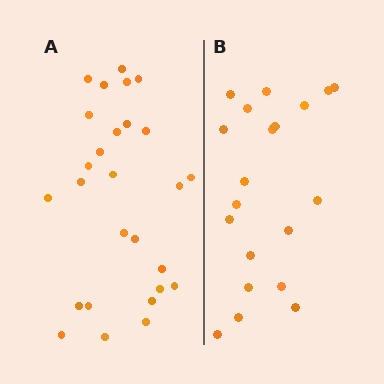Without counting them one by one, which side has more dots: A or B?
Region A (the left region) has more dots.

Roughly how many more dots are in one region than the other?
Region A has roughly 8 or so more dots than region B.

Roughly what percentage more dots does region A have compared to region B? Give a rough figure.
About 35% more.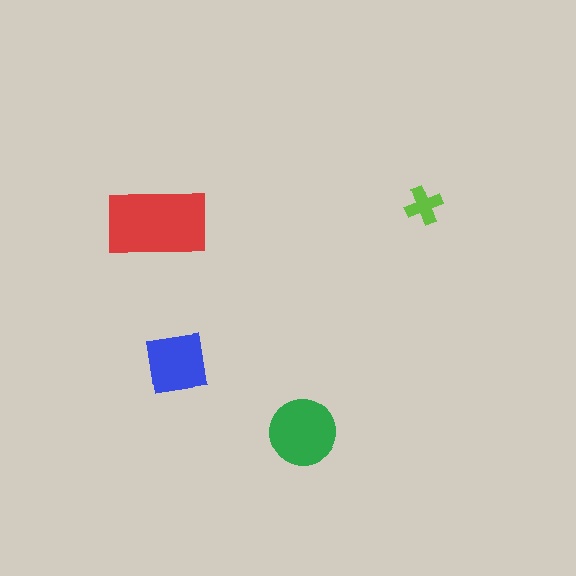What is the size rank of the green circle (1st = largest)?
2nd.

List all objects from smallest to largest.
The lime cross, the blue square, the green circle, the red rectangle.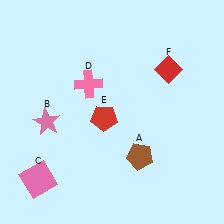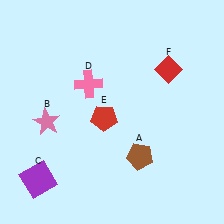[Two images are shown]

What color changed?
The square (C) changed from pink in Image 1 to purple in Image 2.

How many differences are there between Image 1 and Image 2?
There is 1 difference between the two images.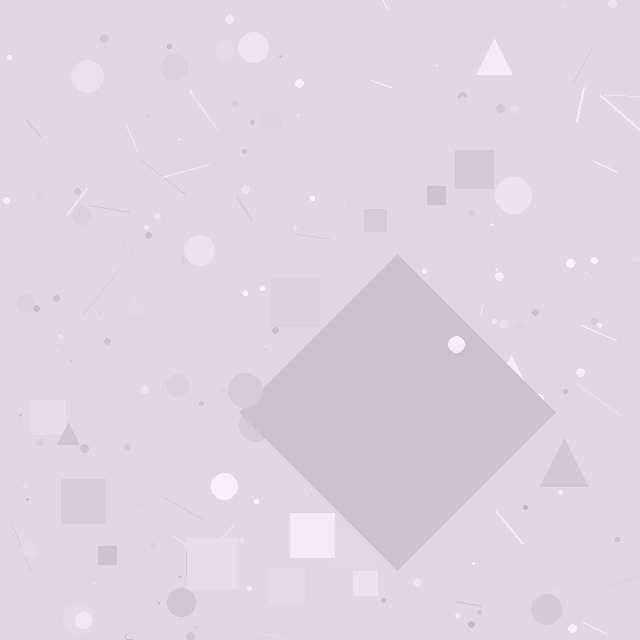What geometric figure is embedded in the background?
A diamond is embedded in the background.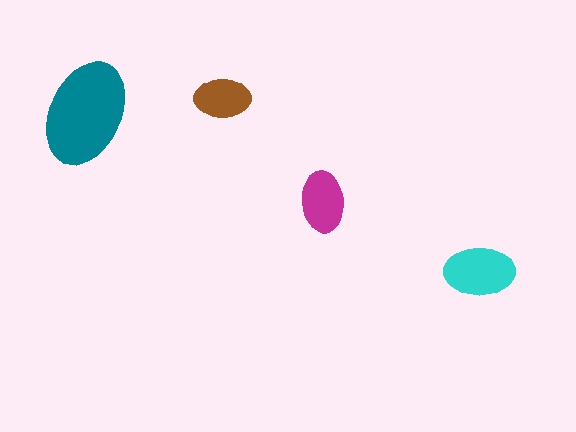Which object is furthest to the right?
The cyan ellipse is rightmost.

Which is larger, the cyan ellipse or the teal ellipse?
The teal one.